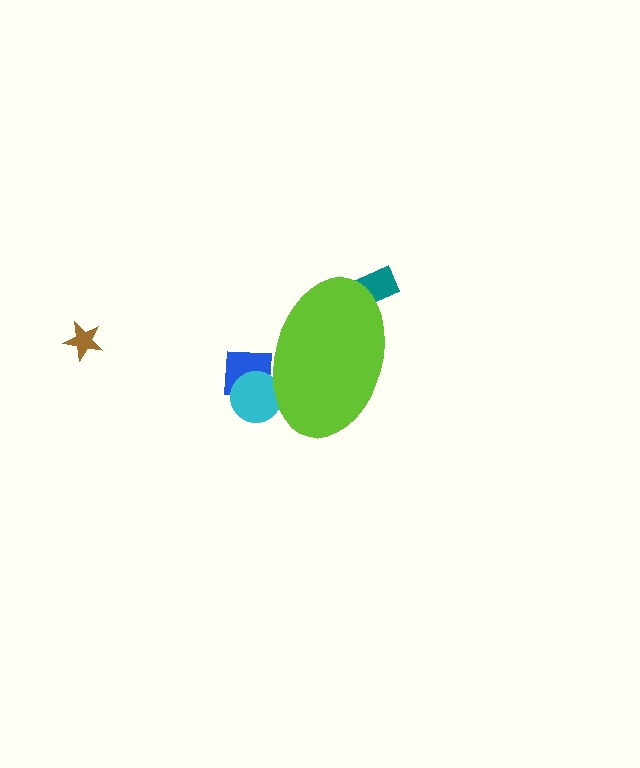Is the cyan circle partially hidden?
Yes, the cyan circle is partially hidden behind the lime ellipse.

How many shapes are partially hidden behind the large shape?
3 shapes are partially hidden.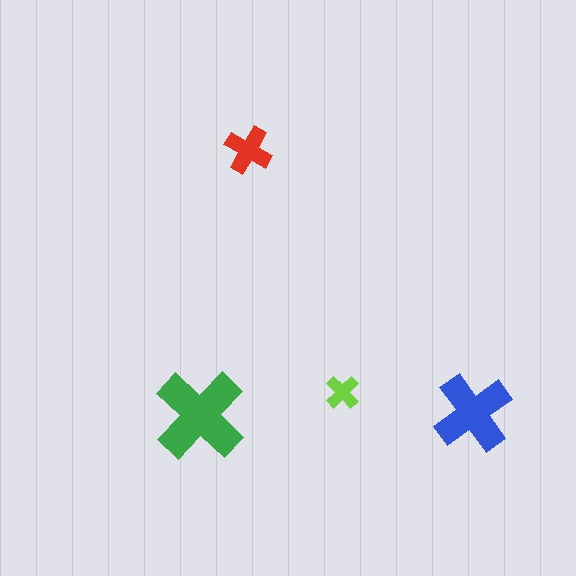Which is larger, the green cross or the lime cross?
The green one.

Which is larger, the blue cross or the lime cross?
The blue one.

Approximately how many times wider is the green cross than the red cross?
About 2 times wider.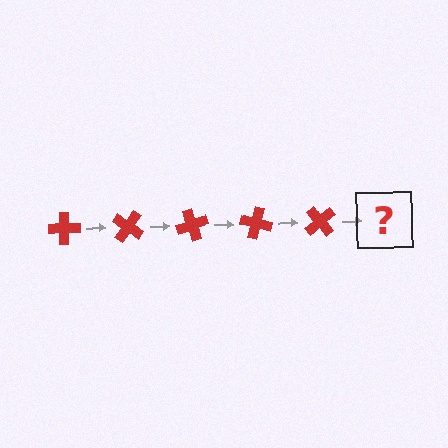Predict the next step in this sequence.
The next step is a red cross rotated 175 degrees.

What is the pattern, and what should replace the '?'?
The pattern is that the cross rotates 35 degrees each step. The '?' should be a red cross rotated 175 degrees.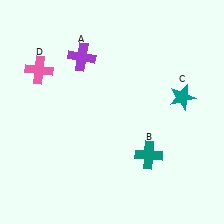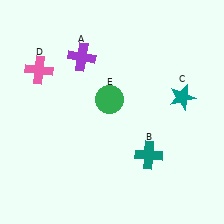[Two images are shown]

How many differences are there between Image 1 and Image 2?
There is 1 difference between the two images.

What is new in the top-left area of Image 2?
A green circle (E) was added in the top-left area of Image 2.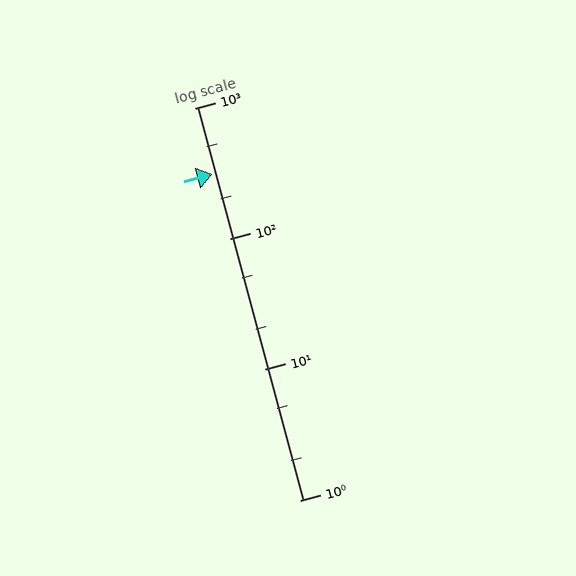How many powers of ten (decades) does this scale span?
The scale spans 3 decades, from 1 to 1000.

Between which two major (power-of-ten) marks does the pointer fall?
The pointer is between 100 and 1000.